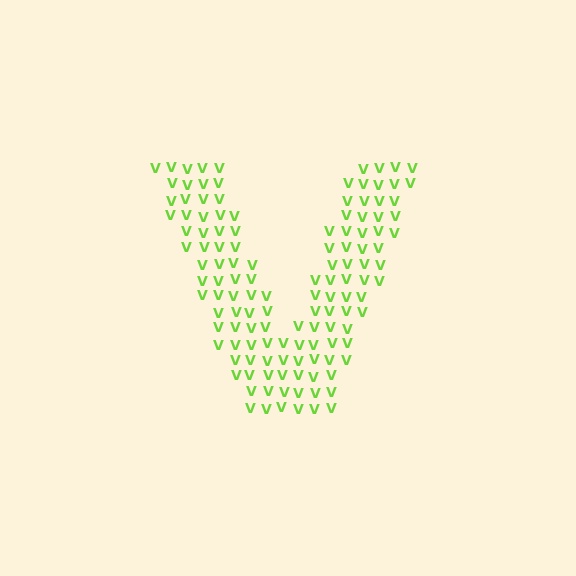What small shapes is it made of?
It is made of small letter V's.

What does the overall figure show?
The overall figure shows the letter V.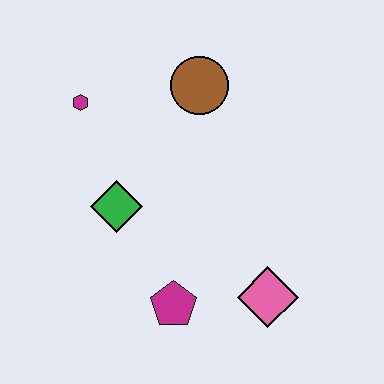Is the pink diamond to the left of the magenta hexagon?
No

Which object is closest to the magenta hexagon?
The green diamond is closest to the magenta hexagon.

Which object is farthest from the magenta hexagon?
The pink diamond is farthest from the magenta hexagon.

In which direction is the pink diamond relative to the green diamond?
The pink diamond is to the right of the green diamond.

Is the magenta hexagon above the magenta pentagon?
Yes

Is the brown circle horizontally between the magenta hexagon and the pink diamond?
Yes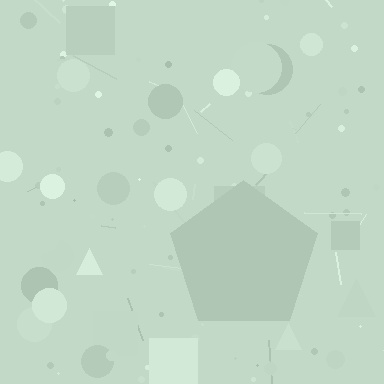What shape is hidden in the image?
A pentagon is hidden in the image.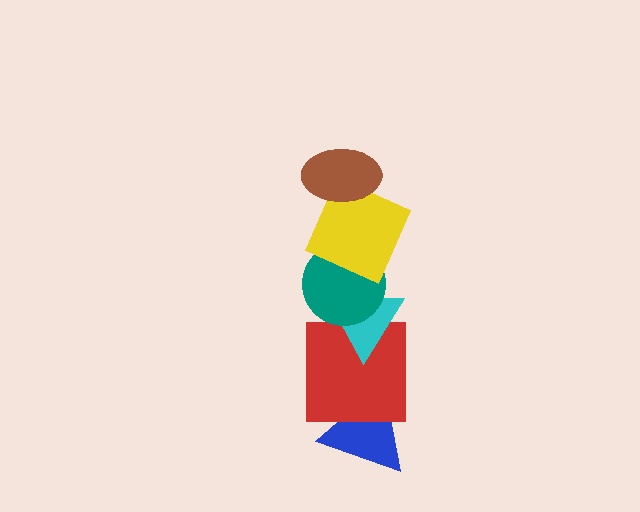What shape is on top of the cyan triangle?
The teal circle is on top of the cyan triangle.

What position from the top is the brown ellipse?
The brown ellipse is 1st from the top.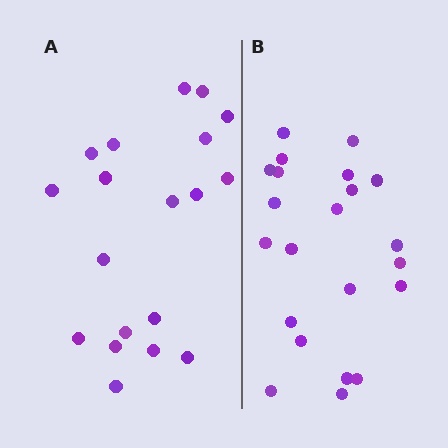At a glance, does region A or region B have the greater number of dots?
Region B (the right region) has more dots.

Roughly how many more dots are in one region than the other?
Region B has just a few more — roughly 2 or 3 more dots than region A.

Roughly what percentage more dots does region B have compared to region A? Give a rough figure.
About 15% more.